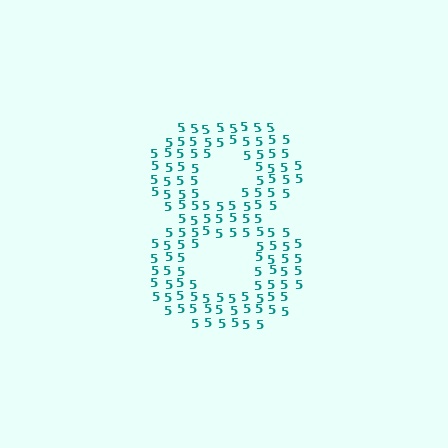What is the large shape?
The large shape is the digit 8.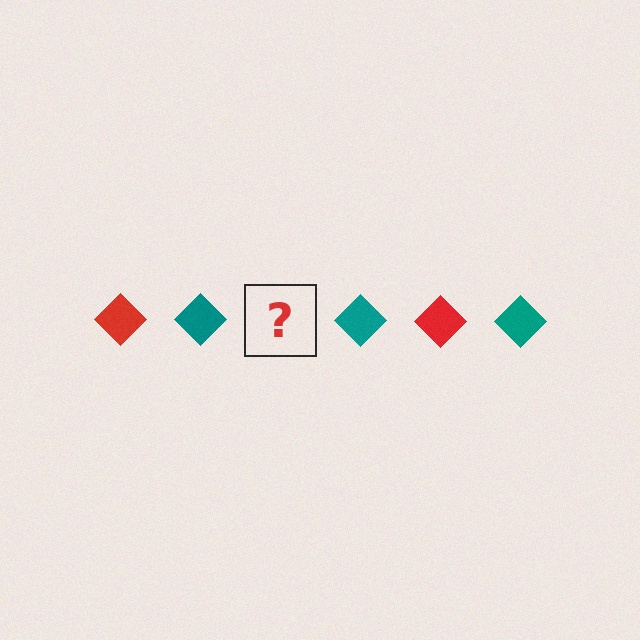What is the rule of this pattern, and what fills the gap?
The rule is that the pattern cycles through red, teal diamonds. The gap should be filled with a red diamond.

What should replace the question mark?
The question mark should be replaced with a red diamond.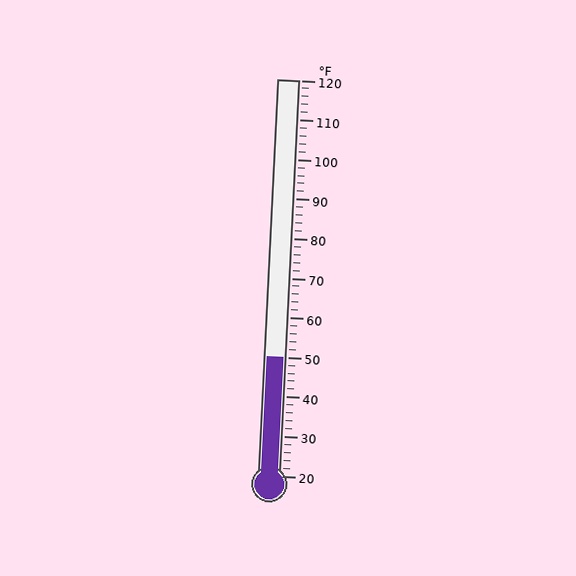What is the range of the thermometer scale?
The thermometer scale ranges from 20°F to 120°F.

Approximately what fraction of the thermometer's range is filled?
The thermometer is filled to approximately 30% of its range.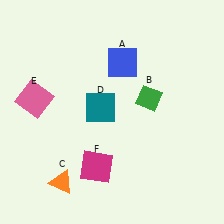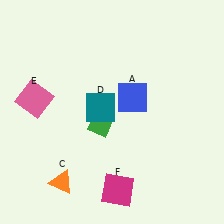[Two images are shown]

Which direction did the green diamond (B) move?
The green diamond (B) moved left.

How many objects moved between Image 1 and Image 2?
3 objects moved between the two images.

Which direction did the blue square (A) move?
The blue square (A) moved down.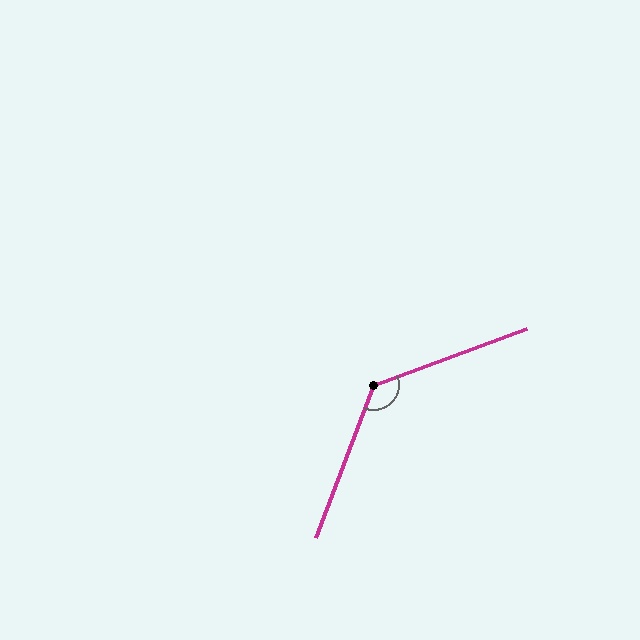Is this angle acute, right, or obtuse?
It is obtuse.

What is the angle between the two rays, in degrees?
Approximately 131 degrees.